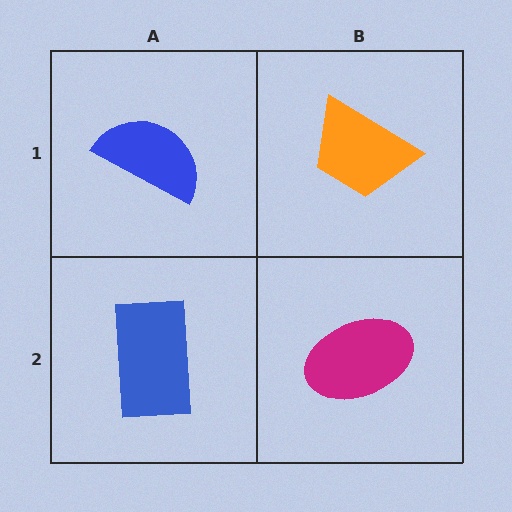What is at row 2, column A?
A blue rectangle.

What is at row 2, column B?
A magenta ellipse.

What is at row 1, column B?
An orange trapezoid.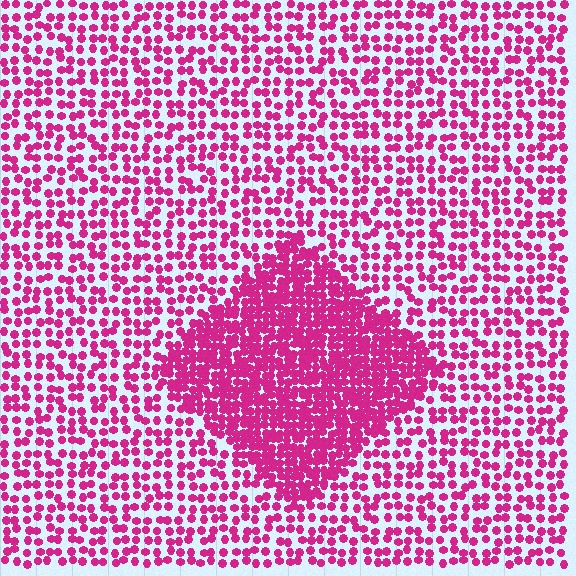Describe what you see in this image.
The image contains small magenta elements arranged at two different densities. A diamond-shaped region is visible where the elements are more densely packed than the surrounding area.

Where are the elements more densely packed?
The elements are more densely packed inside the diamond boundary.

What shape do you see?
I see a diamond.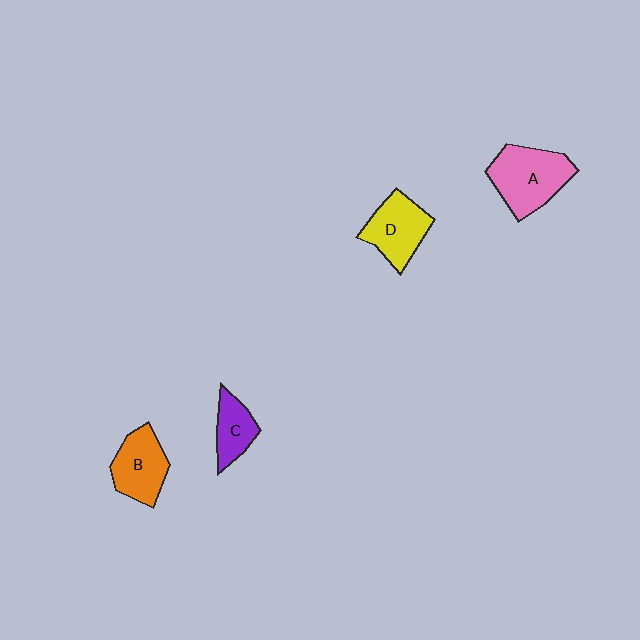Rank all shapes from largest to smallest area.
From largest to smallest: A (pink), D (yellow), B (orange), C (purple).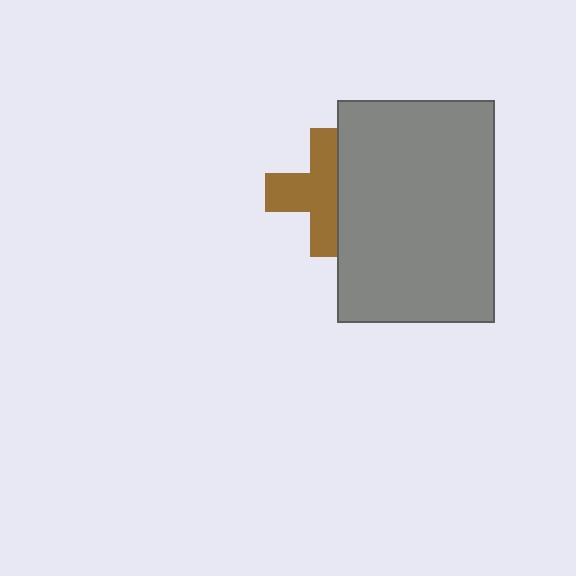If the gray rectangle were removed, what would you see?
You would see the complete brown cross.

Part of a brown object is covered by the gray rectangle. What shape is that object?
It is a cross.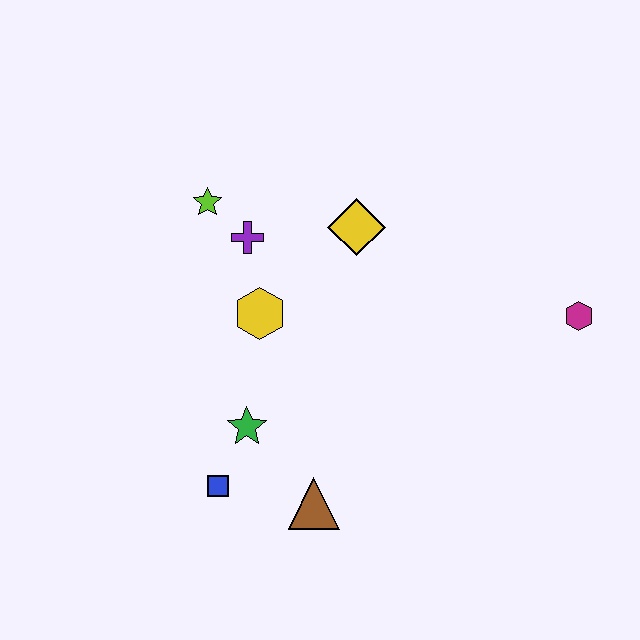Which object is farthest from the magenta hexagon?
The blue square is farthest from the magenta hexagon.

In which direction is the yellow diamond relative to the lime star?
The yellow diamond is to the right of the lime star.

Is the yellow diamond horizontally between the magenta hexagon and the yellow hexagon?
Yes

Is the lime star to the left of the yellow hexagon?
Yes